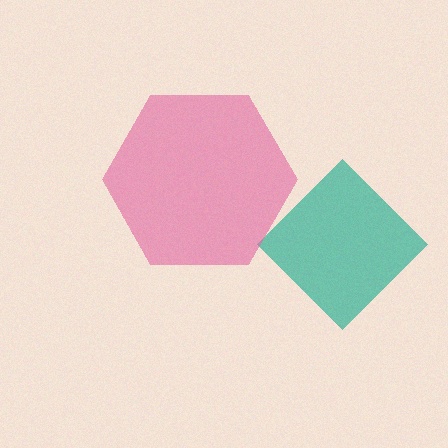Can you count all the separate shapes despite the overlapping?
Yes, there are 2 separate shapes.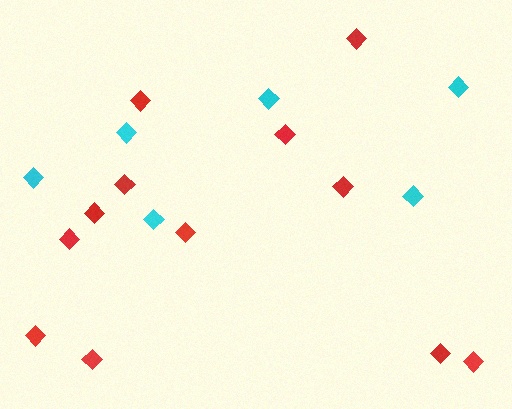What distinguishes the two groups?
There are 2 groups: one group of cyan diamonds (6) and one group of red diamonds (12).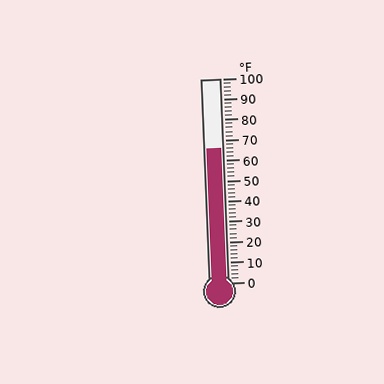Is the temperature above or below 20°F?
The temperature is above 20°F.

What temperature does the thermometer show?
The thermometer shows approximately 66°F.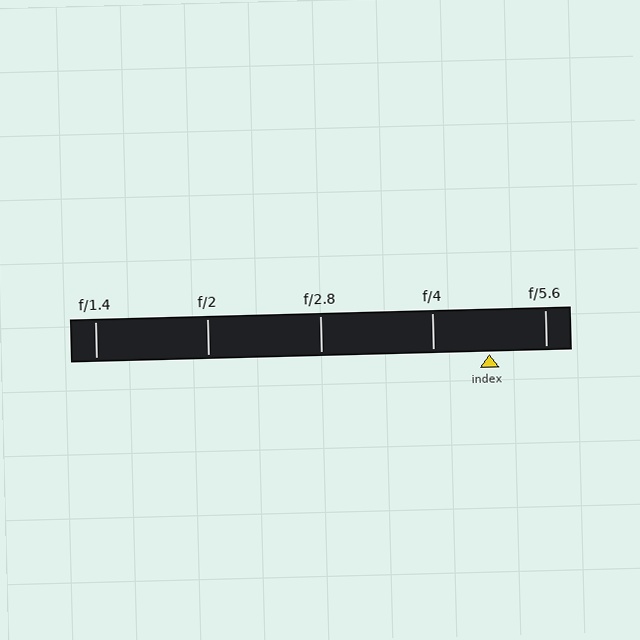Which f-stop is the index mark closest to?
The index mark is closest to f/4.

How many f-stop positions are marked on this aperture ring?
There are 5 f-stop positions marked.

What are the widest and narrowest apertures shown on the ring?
The widest aperture shown is f/1.4 and the narrowest is f/5.6.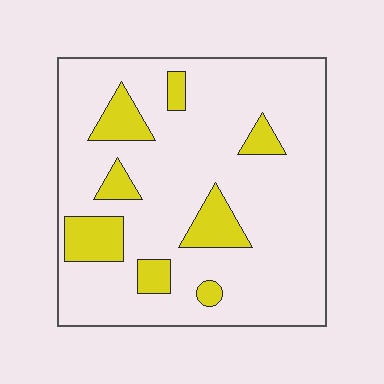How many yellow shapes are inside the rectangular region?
8.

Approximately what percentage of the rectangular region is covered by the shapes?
Approximately 15%.